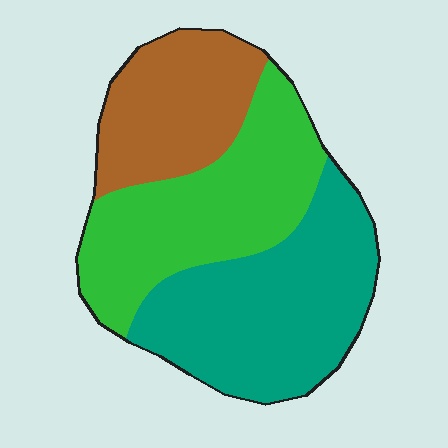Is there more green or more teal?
Teal.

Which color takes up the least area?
Brown, at roughly 25%.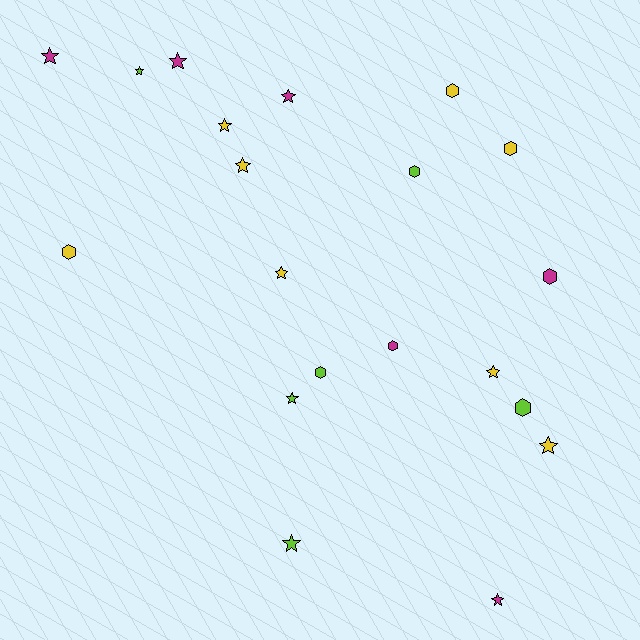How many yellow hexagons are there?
There are 3 yellow hexagons.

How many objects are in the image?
There are 20 objects.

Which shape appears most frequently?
Star, with 12 objects.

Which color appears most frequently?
Yellow, with 8 objects.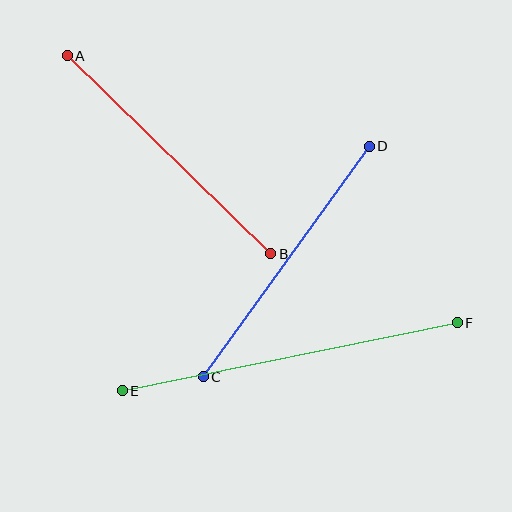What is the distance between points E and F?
The distance is approximately 342 pixels.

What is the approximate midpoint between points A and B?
The midpoint is at approximately (169, 155) pixels.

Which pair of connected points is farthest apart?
Points E and F are farthest apart.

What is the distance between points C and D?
The distance is approximately 284 pixels.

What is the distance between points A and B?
The distance is approximately 284 pixels.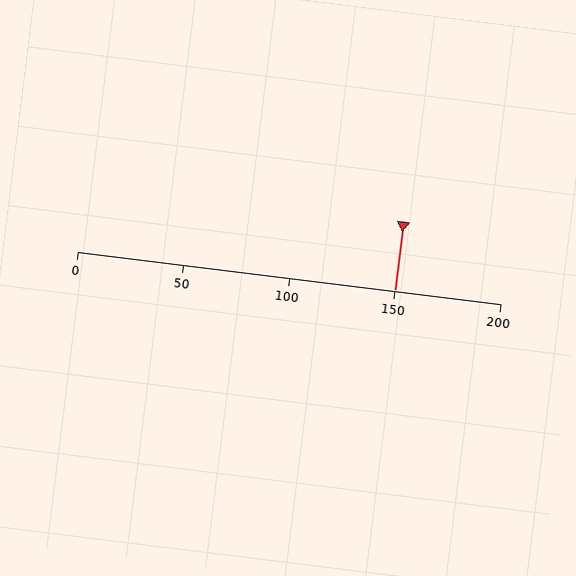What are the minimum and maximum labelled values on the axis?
The axis runs from 0 to 200.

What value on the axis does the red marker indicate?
The marker indicates approximately 150.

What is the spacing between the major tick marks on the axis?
The major ticks are spaced 50 apart.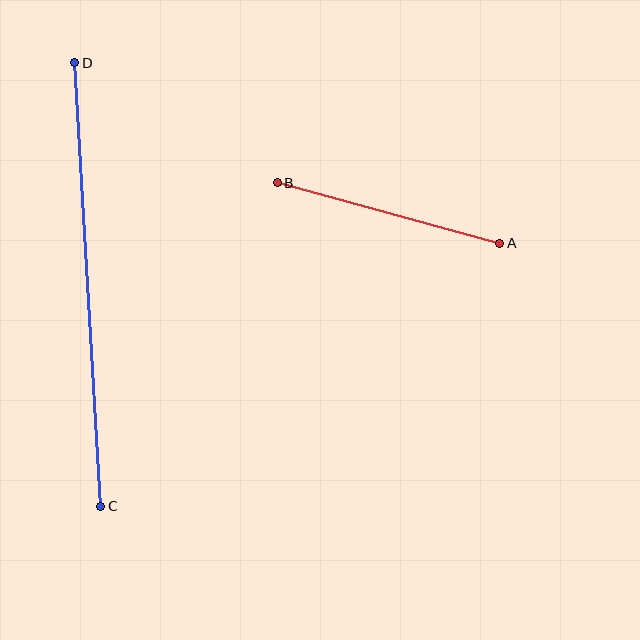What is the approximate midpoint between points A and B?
The midpoint is at approximately (388, 213) pixels.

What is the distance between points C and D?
The distance is approximately 445 pixels.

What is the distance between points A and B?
The distance is approximately 231 pixels.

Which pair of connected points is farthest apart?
Points C and D are farthest apart.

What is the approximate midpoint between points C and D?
The midpoint is at approximately (88, 284) pixels.